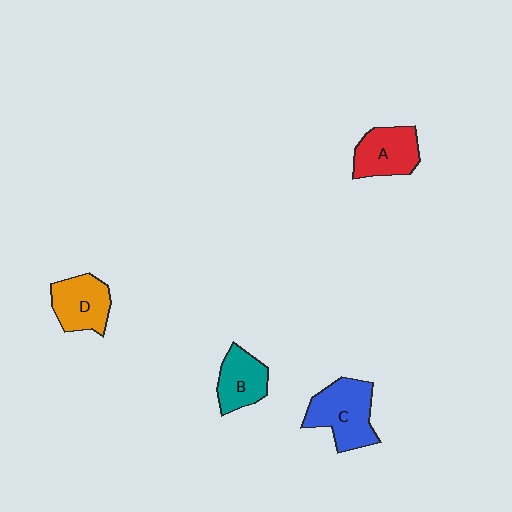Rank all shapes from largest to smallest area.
From largest to smallest: C (blue), A (red), D (orange), B (teal).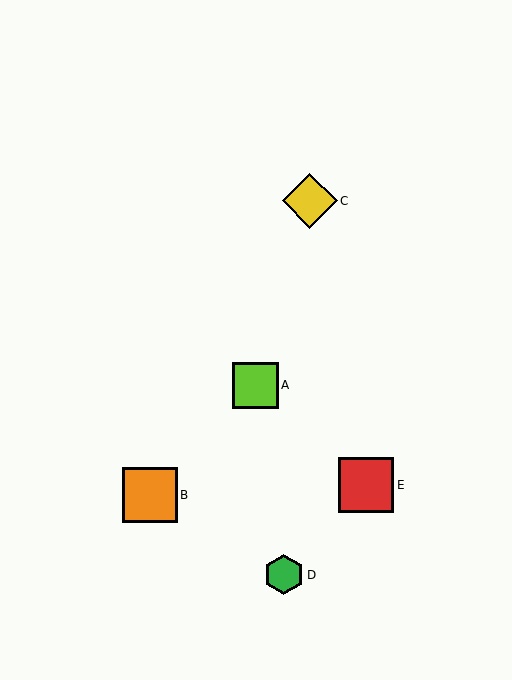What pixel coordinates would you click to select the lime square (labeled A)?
Click at (256, 385) to select the lime square A.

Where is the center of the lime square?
The center of the lime square is at (256, 385).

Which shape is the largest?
The orange square (labeled B) is the largest.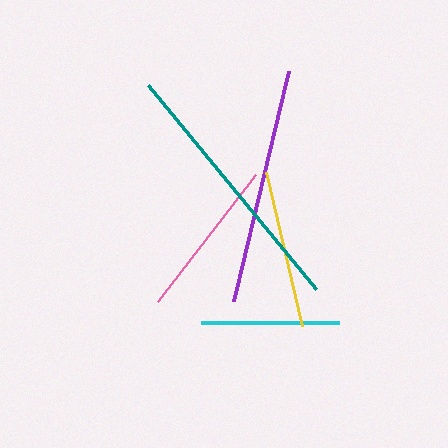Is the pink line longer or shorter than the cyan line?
The pink line is longer than the cyan line.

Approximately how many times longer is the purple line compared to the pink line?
The purple line is approximately 1.5 times the length of the pink line.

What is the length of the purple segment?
The purple segment is approximately 236 pixels long.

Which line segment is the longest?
The teal line is the longest at approximately 265 pixels.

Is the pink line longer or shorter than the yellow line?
The pink line is longer than the yellow line.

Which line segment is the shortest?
The cyan line is the shortest at approximately 138 pixels.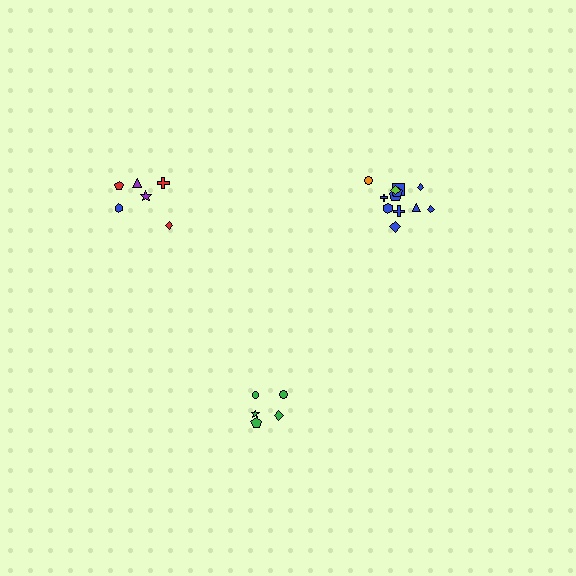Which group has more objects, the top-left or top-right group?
The top-right group.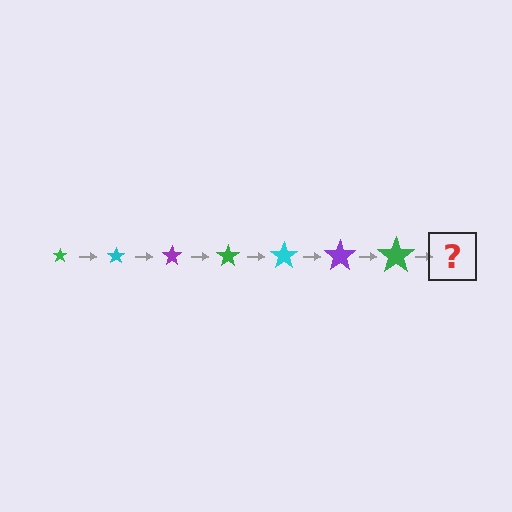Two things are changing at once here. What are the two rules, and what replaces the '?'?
The two rules are that the star grows larger each step and the color cycles through green, cyan, and purple. The '?' should be a cyan star, larger than the previous one.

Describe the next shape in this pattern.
It should be a cyan star, larger than the previous one.